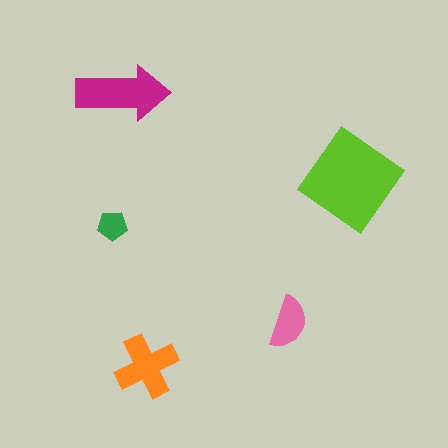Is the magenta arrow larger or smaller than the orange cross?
Larger.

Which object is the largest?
The lime diamond.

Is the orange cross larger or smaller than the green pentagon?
Larger.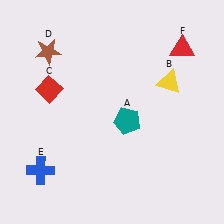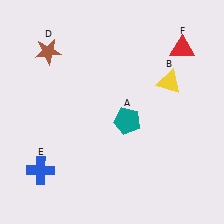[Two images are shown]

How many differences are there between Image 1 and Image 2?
There is 1 difference between the two images.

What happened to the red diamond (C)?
The red diamond (C) was removed in Image 2. It was in the top-left area of Image 1.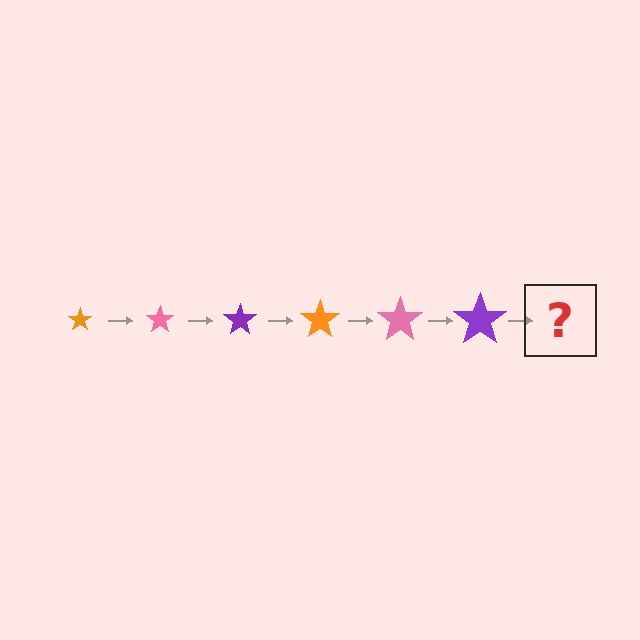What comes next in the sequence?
The next element should be an orange star, larger than the previous one.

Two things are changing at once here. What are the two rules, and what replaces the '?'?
The two rules are that the star grows larger each step and the color cycles through orange, pink, and purple. The '?' should be an orange star, larger than the previous one.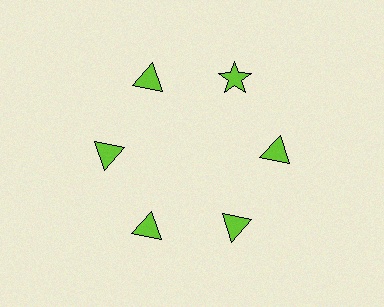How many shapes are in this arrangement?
There are 6 shapes arranged in a ring pattern.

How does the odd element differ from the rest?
It has a different shape: star instead of triangle.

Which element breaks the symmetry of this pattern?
The lime star at roughly the 1 o'clock position breaks the symmetry. All other shapes are lime triangles.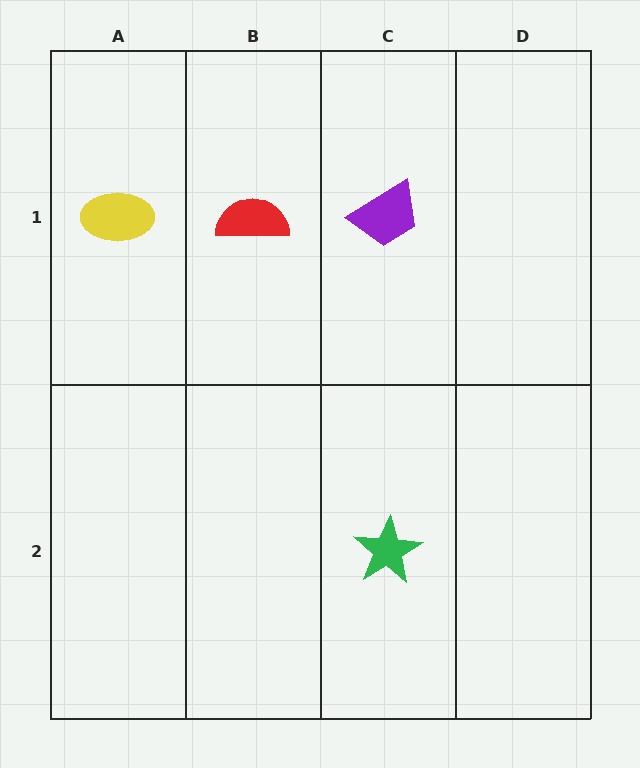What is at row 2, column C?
A green star.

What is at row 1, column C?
A purple trapezoid.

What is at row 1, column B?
A red semicircle.